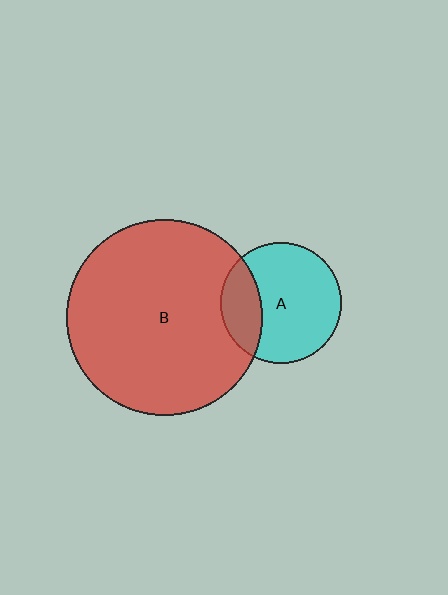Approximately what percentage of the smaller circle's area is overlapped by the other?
Approximately 25%.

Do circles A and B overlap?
Yes.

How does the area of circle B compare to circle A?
Approximately 2.6 times.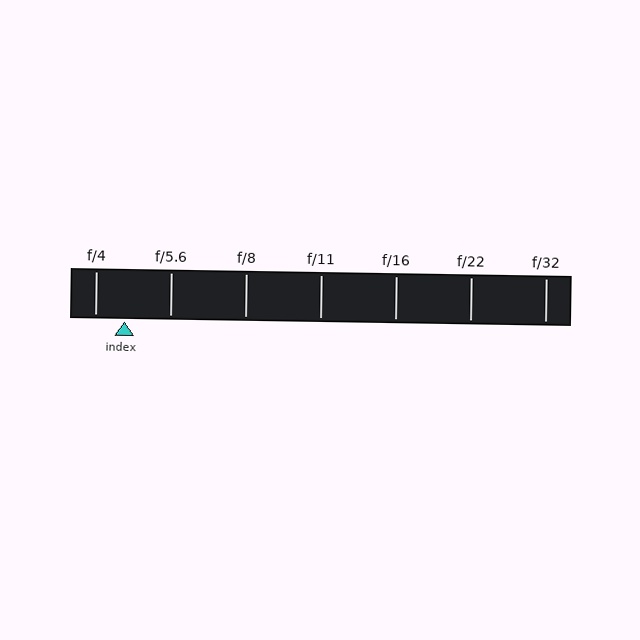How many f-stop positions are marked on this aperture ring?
There are 7 f-stop positions marked.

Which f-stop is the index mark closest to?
The index mark is closest to f/4.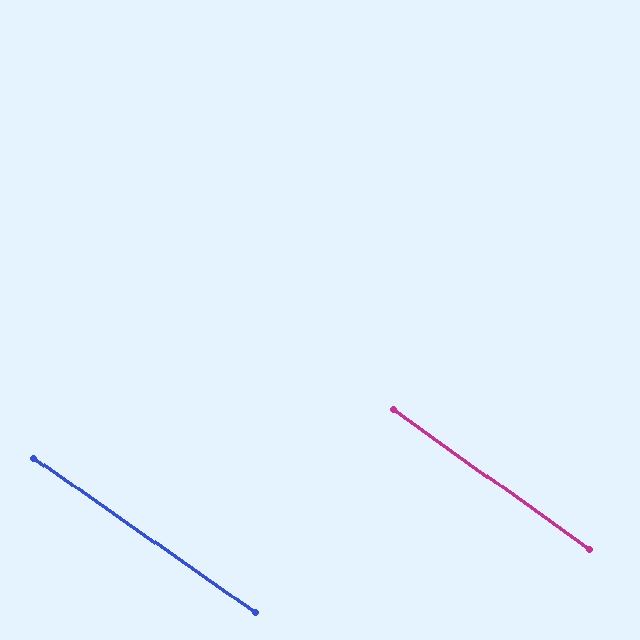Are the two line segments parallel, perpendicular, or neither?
Parallel — their directions differ by only 0.6°.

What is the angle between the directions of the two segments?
Approximately 1 degree.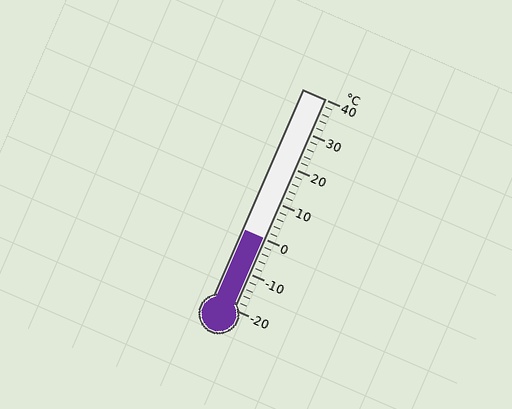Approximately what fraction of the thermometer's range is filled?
The thermometer is filled to approximately 35% of its range.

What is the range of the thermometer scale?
The thermometer scale ranges from -20°C to 40°C.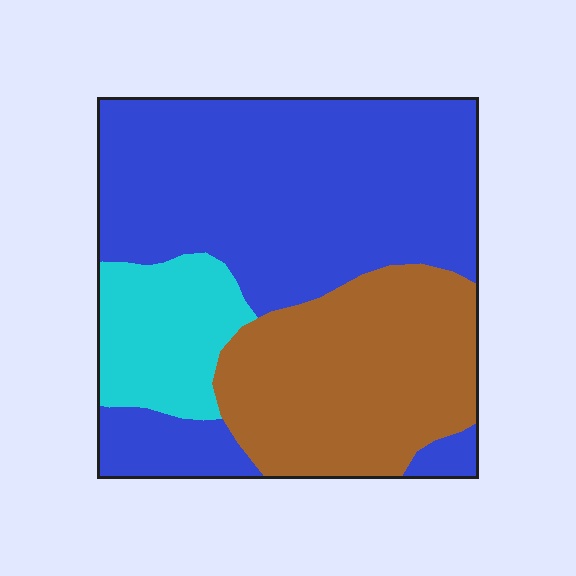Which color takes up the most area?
Blue, at roughly 55%.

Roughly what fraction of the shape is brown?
Brown takes up about one third (1/3) of the shape.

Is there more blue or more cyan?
Blue.